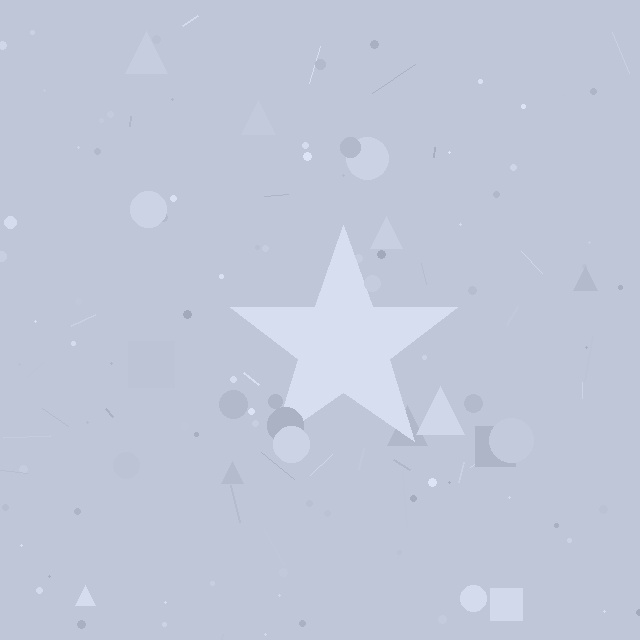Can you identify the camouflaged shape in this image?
The camouflaged shape is a star.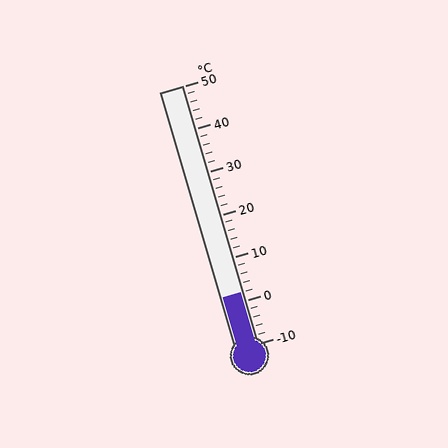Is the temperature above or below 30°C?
The temperature is below 30°C.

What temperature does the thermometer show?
The thermometer shows approximately 2°C.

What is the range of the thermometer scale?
The thermometer scale ranges from -10°C to 50°C.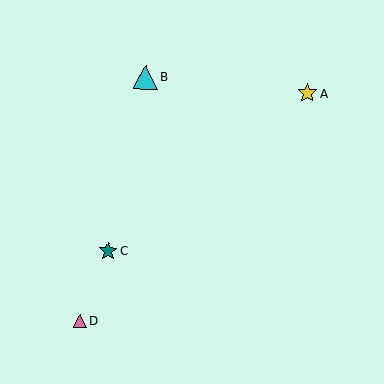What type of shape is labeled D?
Shape D is a pink triangle.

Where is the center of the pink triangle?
The center of the pink triangle is at (80, 321).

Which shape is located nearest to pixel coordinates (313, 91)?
The yellow star (labeled A) at (307, 93) is nearest to that location.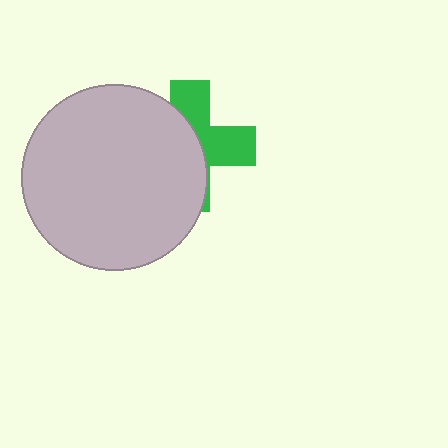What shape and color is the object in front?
The object in front is a light gray circle.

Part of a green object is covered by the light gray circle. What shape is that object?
It is a cross.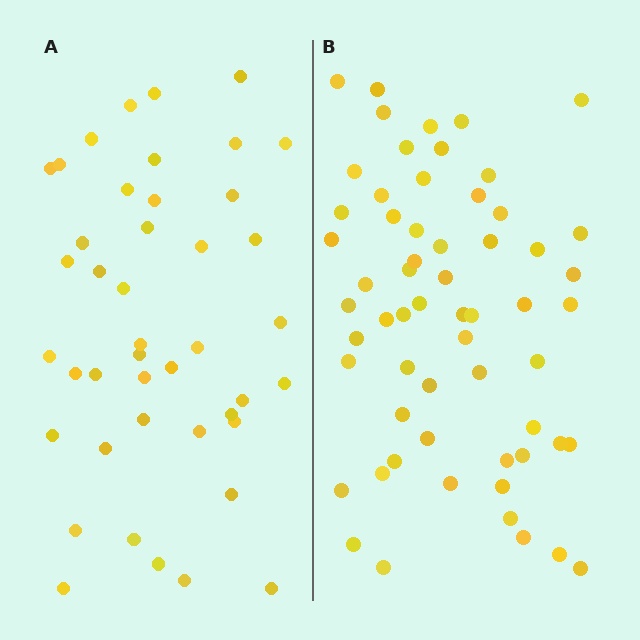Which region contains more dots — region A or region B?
Region B (the right region) has more dots.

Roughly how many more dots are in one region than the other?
Region B has approximately 15 more dots than region A.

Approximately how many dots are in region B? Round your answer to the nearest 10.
About 60 dots.